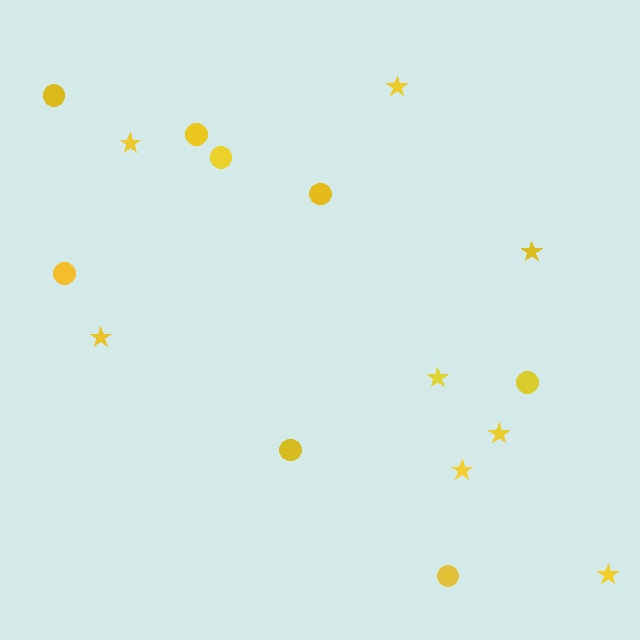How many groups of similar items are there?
There are 2 groups: one group of stars (8) and one group of circles (8).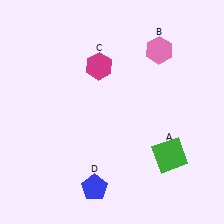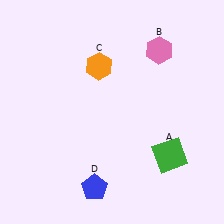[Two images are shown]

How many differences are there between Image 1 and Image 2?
There is 1 difference between the two images.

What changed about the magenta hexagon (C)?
In Image 1, C is magenta. In Image 2, it changed to orange.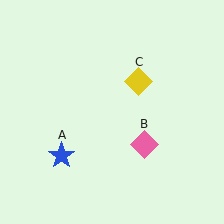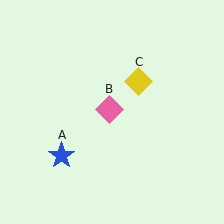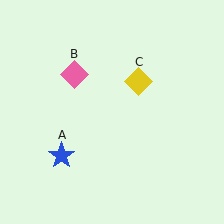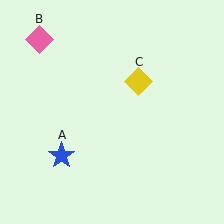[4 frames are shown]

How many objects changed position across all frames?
1 object changed position: pink diamond (object B).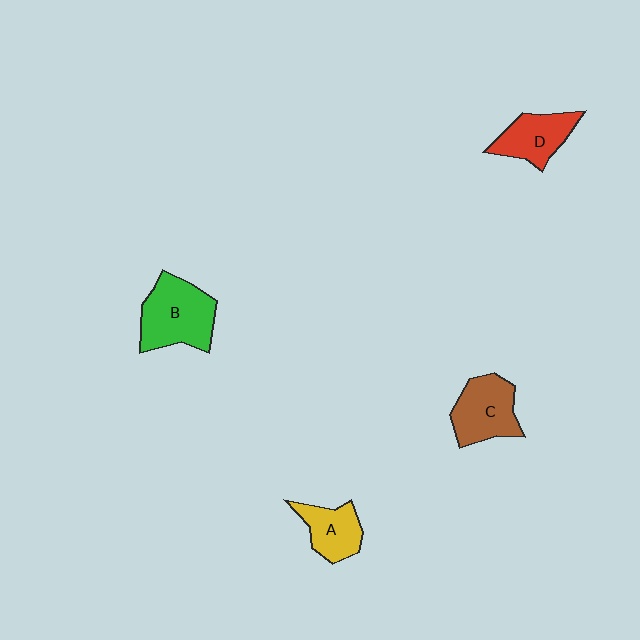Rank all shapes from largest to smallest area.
From largest to smallest: B (green), C (brown), D (red), A (yellow).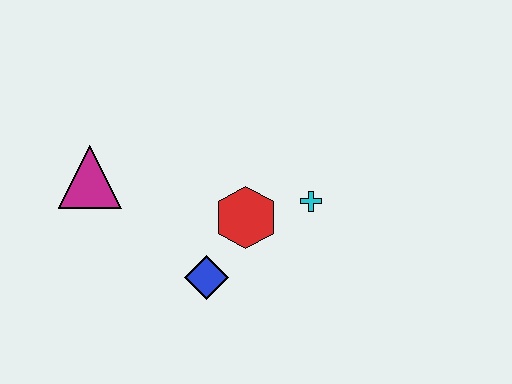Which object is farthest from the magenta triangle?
The cyan cross is farthest from the magenta triangle.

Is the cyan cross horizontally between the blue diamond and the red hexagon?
No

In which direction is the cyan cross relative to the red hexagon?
The cyan cross is to the right of the red hexagon.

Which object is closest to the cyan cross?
The red hexagon is closest to the cyan cross.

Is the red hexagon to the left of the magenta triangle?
No